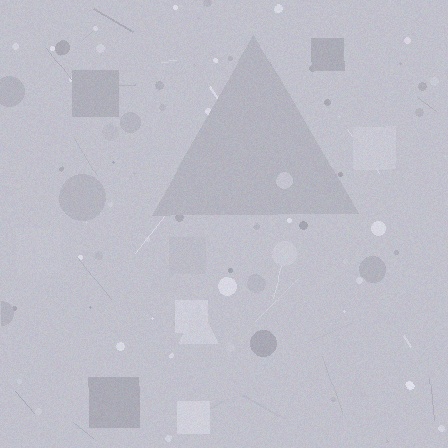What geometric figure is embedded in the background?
A triangle is embedded in the background.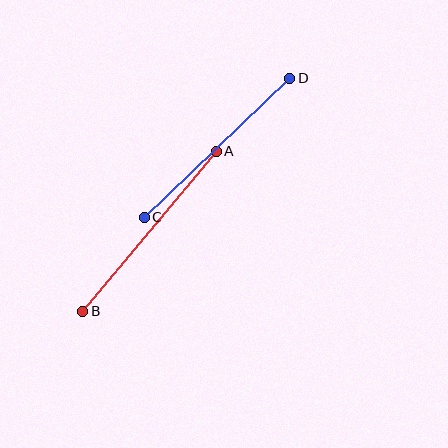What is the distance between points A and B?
The distance is approximately 209 pixels.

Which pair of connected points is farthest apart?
Points A and B are farthest apart.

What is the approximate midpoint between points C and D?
The midpoint is at approximately (217, 148) pixels.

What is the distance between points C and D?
The distance is approximately 201 pixels.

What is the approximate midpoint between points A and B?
The midpoint is at approximately (149, 231) pixels.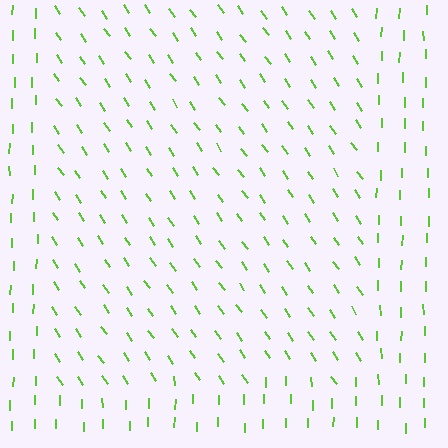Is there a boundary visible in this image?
Yes, there is a texture boundary formed by a change in line orientation.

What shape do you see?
I see a rectangle.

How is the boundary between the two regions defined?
The boundary is defined purely by a change in line orientation (approximately 35 degrees difference). All lines are the same color and thickness.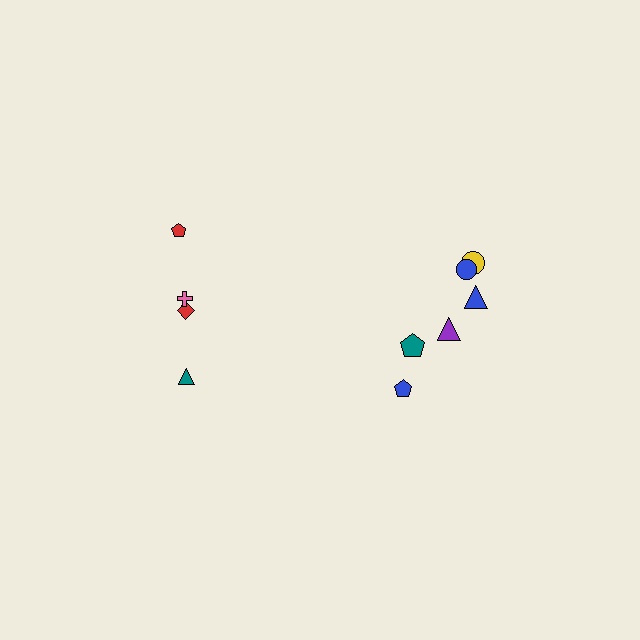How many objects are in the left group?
There are 4 objects.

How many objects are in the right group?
There are 6 objects.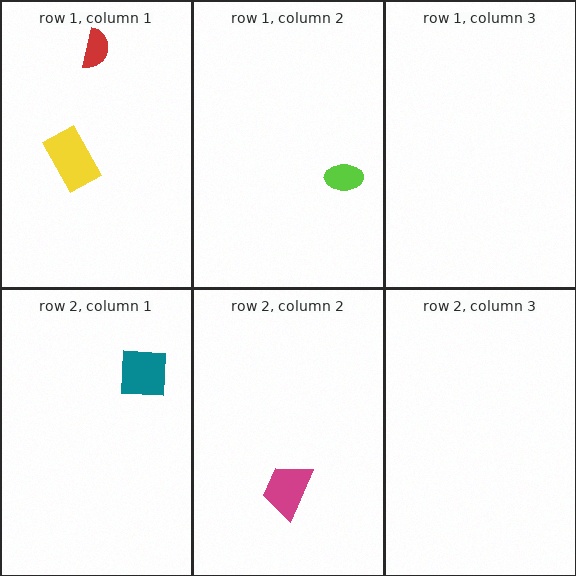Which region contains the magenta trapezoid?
The row 2, column 2 region.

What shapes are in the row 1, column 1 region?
The yellow rectangle, the red semicircle.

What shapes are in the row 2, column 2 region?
The magenta trapezoid.